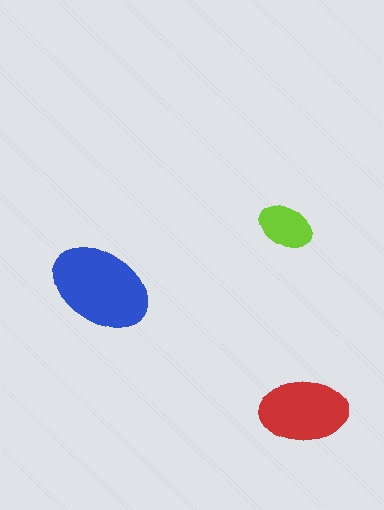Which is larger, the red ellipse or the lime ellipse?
The red one.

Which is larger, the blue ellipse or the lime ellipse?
The blue one.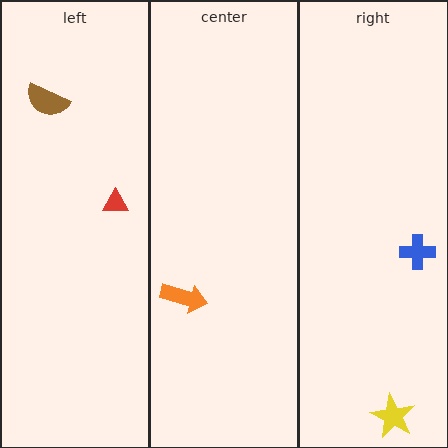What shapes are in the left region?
The red triangle, the brown semicircle.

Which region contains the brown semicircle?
The left region.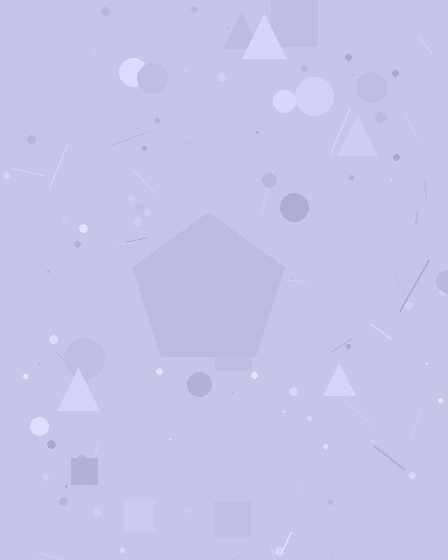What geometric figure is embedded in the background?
A pentagon is embedded in the background.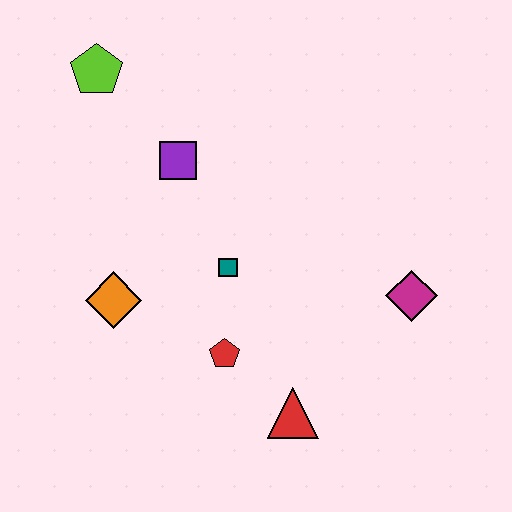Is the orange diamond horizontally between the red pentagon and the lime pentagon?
Yes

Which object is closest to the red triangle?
The red pentagon is closest to the red triangle.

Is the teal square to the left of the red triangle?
Yes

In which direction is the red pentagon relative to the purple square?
The red pentagon is below the purple square.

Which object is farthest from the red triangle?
The lime pentagon is farthest from the red triangle.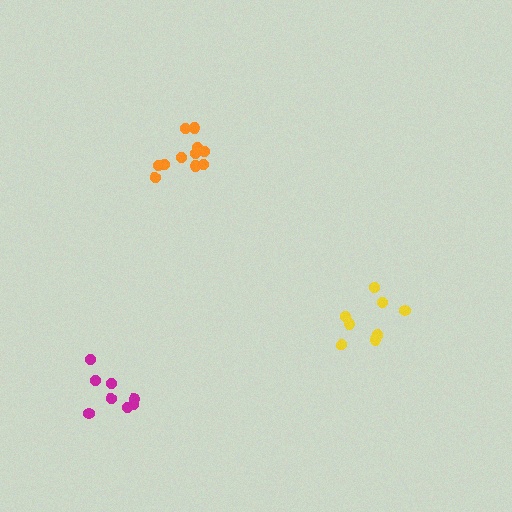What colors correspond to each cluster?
The clusters are colored: orange, magenta, yellow.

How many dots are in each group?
Group 1: 11 dots, Group 2: 8 dots, Group 3: 8 dots (27 total).